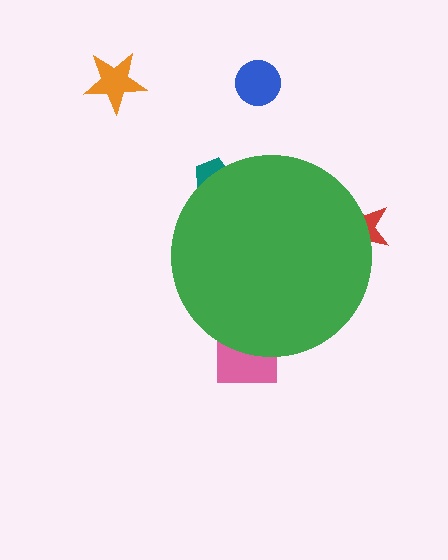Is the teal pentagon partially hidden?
Yes, the teal pentagon is partially hidden behind the green circle.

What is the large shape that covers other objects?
A green circle.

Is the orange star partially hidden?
No, the orange star is fully visible.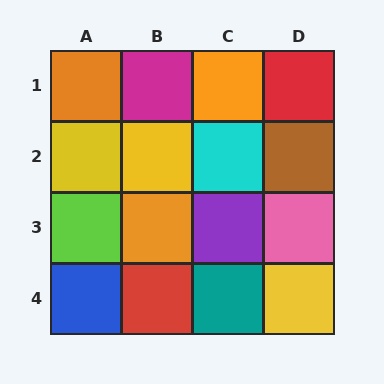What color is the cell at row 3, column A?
Lime.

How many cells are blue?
1 cell is blue.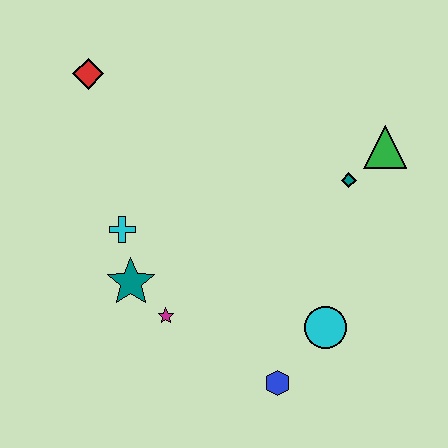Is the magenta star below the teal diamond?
Yes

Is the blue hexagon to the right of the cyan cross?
Yes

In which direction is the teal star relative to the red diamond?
The teal star is below the red diamond.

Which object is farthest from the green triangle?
The red diamond is farthest from the green triangle.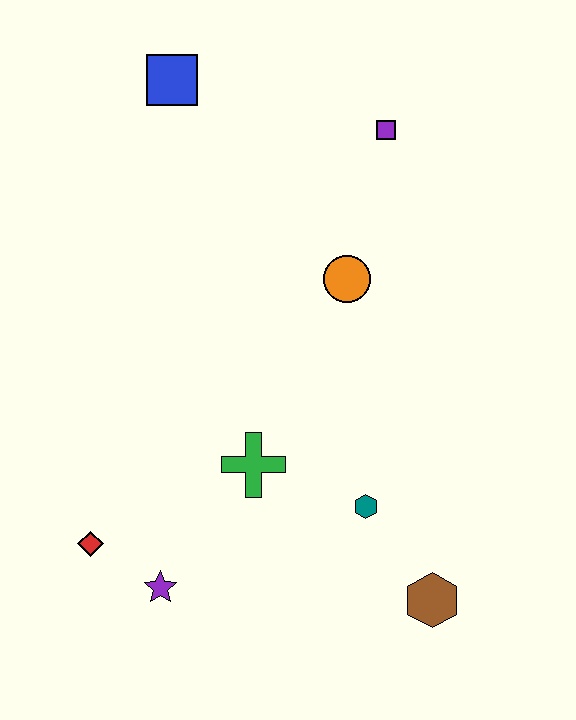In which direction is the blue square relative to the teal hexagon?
The blue square is above the teal hexagon.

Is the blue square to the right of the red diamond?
Yes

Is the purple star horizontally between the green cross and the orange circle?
No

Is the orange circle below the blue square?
Yes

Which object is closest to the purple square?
The orange circle is closest to the purple square.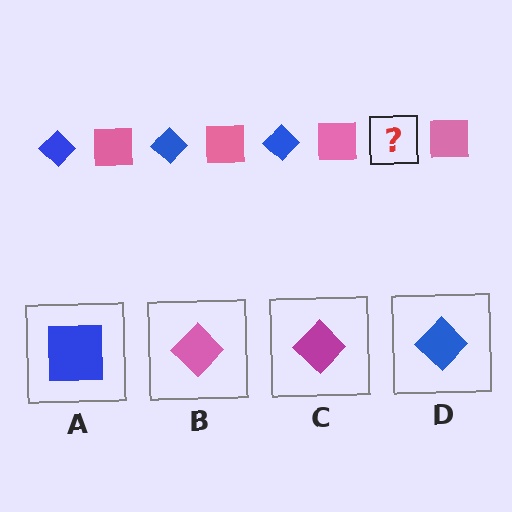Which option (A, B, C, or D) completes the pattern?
D.